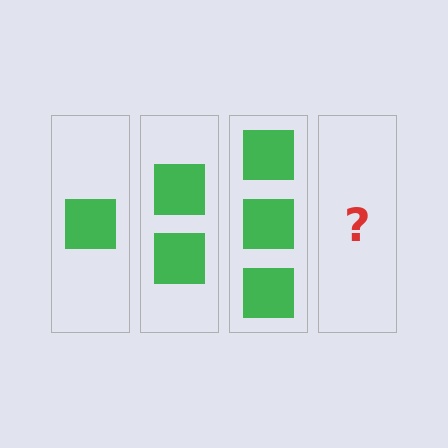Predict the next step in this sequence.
The next step is 4 squares.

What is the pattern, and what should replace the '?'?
The pattern is that each step adds one more square. The '?' should be 4 squares.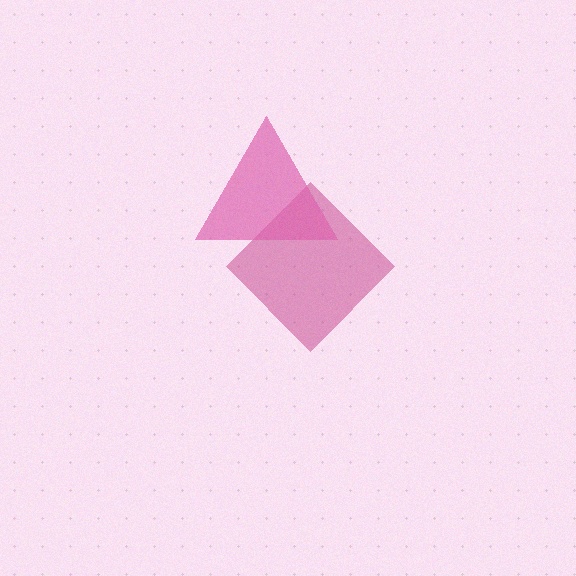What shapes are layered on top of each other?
The layered shapes are: a magenta diamond, a pink triangle.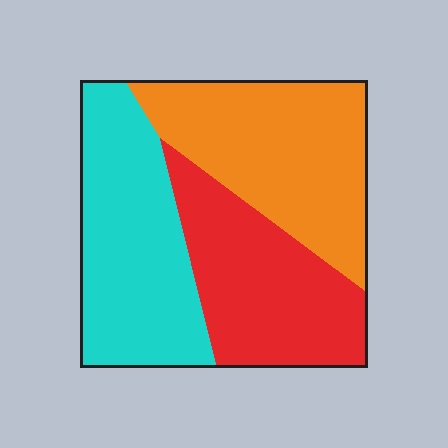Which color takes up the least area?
Red, at roughly 30%.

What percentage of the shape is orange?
Orange covers about 35% of the shape.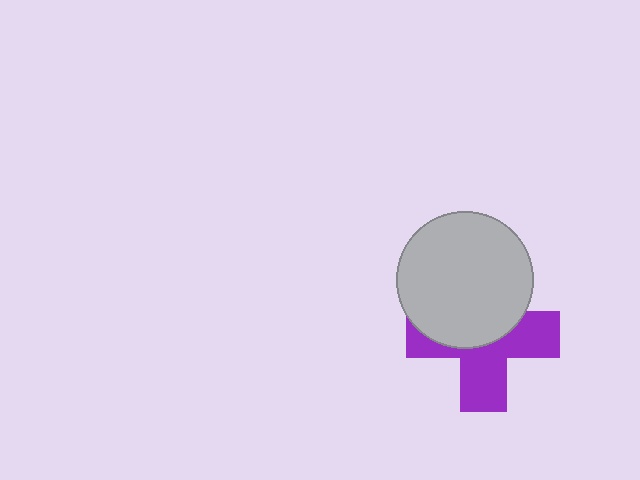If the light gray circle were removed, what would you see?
You would see the complete purple cross.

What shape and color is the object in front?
The object in front is a light gray circle.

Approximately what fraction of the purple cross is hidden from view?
Roughly 48% of the purple cross is hidden behind the light gray circle.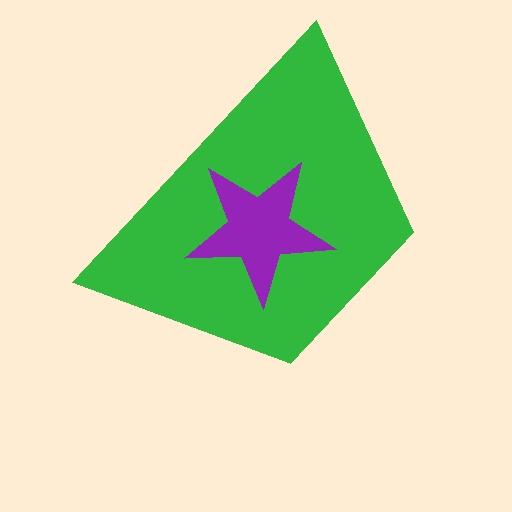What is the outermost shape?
The green trapezoid.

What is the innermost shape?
The purple star.